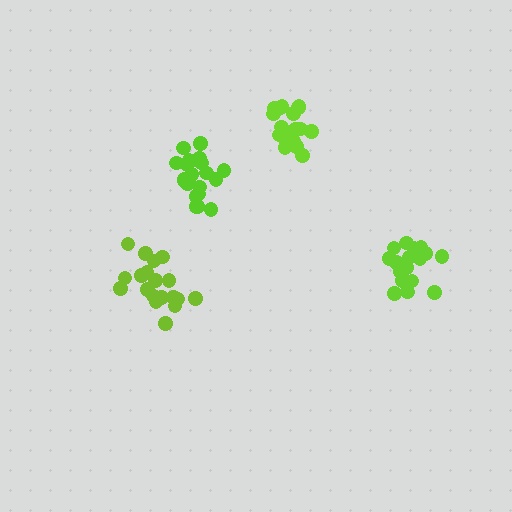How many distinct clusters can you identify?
There are 4 distinct clusters.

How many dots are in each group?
Group 1: 19 dots, Group 2: 18 dots, Group 3: 18 dots, Group 4: 21 dots (76 total).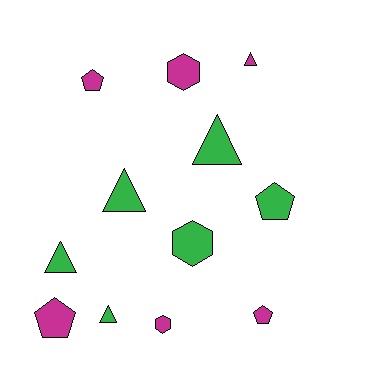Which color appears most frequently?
Green, with 6 objects.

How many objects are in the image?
There are 12 objects.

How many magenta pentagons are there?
There are 3 magenta pentagons.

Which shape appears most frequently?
Triangle, with 5 objects.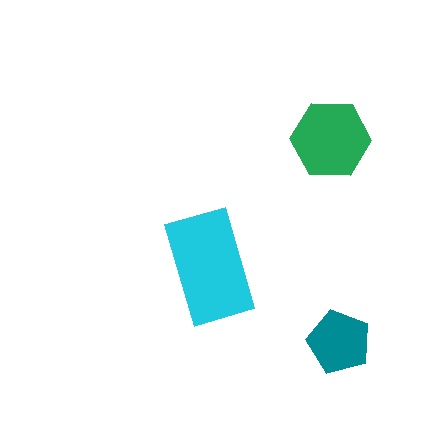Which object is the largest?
The cyan rectangle.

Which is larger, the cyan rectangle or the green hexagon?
The cyan rectangle.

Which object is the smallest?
The teal pentagon.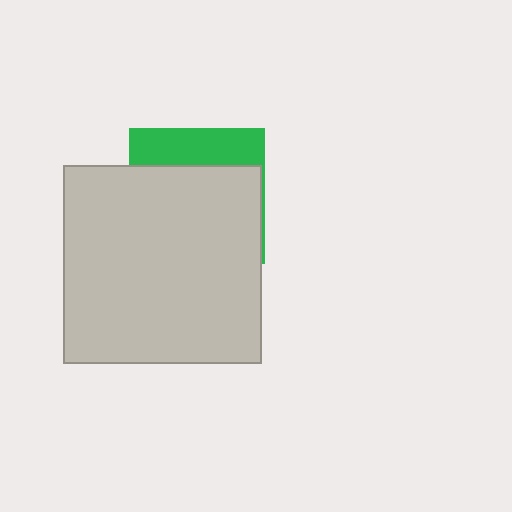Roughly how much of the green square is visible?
A small part of it is visible (roughly 30%).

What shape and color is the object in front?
The object in front is a light gray square.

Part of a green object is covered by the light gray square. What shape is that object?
It is a square.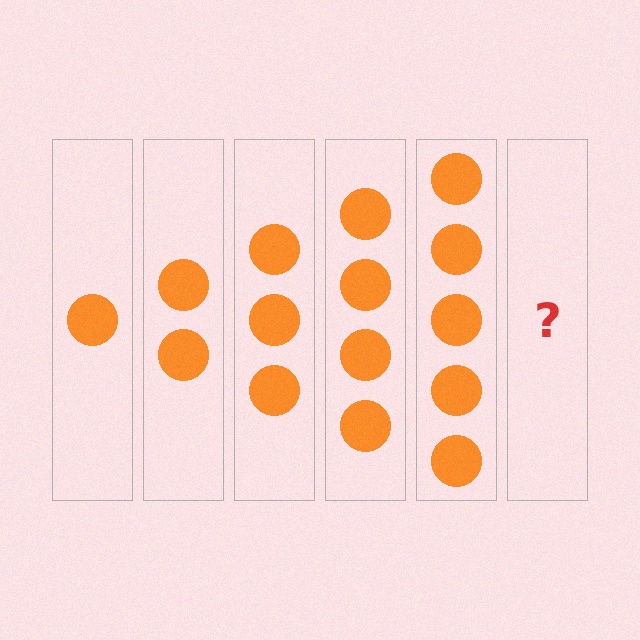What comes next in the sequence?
The next element should be 6 circles.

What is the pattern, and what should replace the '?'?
The pattern is that each step adds one more circle. The '?' should be 6 circles.